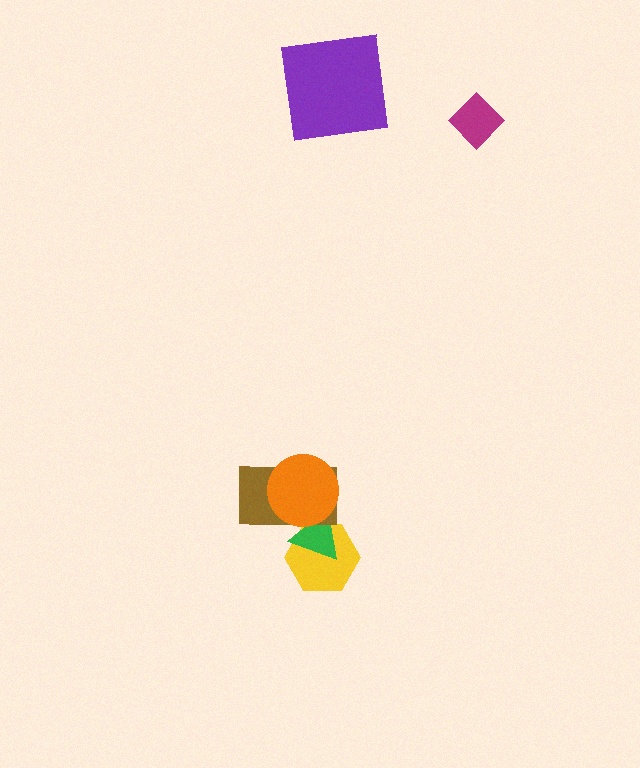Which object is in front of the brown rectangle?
The orange circle is in front of the brown rectangle.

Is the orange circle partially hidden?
No, no other shape covers it.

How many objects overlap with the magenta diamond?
0 objects overlap with the magenta diamond.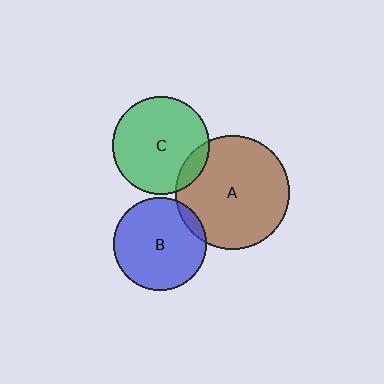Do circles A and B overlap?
Yes.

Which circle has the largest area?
Circle A (brown).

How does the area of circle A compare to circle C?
Approximately 1.4 times.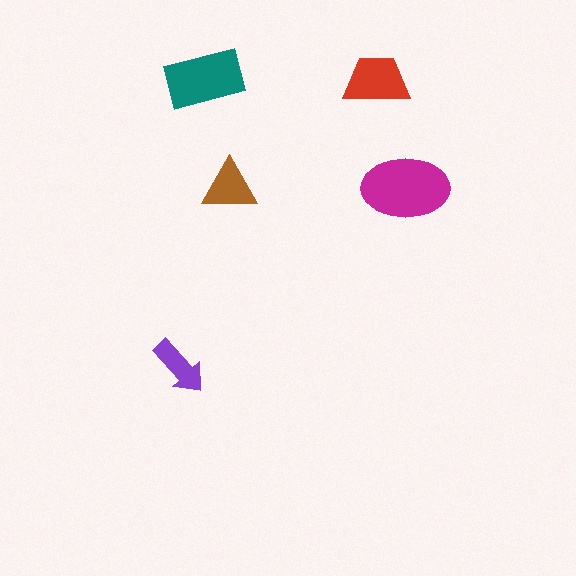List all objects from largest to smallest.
The magenta ellipse, the teal rectangle, the red trapezoid, the brown triangle, the purple arrow.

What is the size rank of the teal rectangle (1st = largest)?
2nd.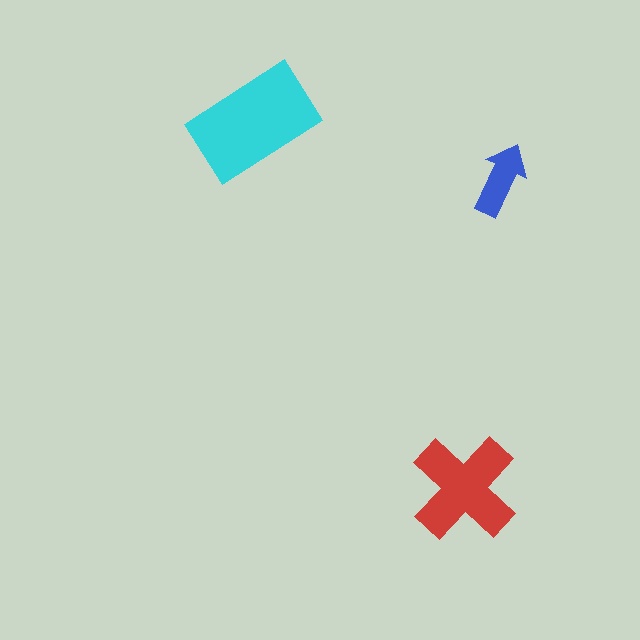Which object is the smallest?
The blue arrow.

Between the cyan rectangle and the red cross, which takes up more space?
The cyan rectangle.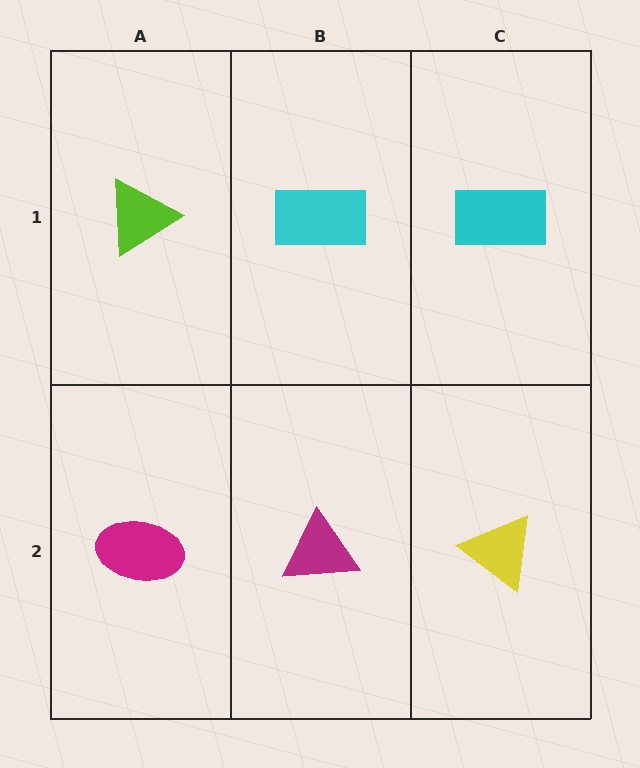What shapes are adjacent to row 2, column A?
A lime triangle (row 1, column A), a magenta triangle (row 2, column B).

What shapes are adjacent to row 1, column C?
A yellow triangle (row 2, column C), a cyan rectangle (row 1, column B).